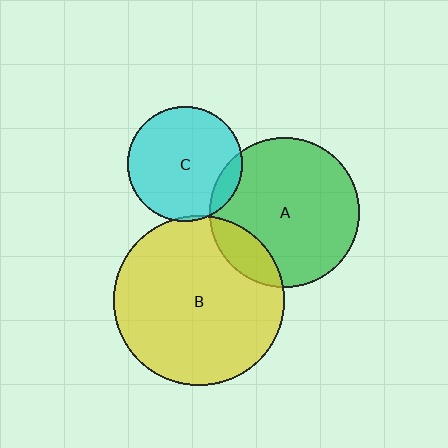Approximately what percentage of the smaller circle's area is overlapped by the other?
Approximately 5%.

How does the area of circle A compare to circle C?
Approximately 1.7 times.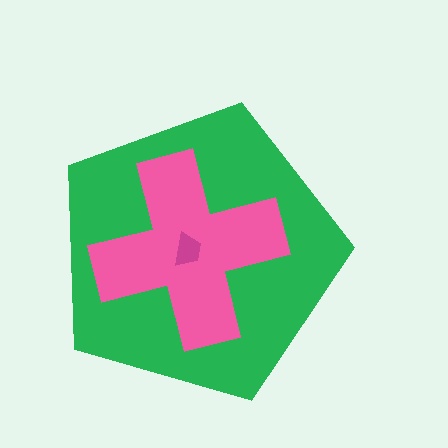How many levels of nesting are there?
3.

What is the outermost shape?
The green pentagon.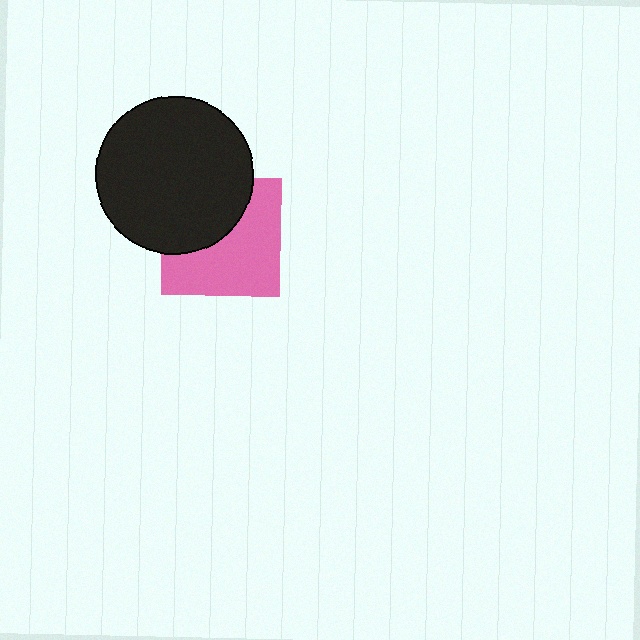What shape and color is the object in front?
The object in front is a black circle.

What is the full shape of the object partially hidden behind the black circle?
The partially hidden object is a pink square.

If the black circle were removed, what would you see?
You would see the complete pink square.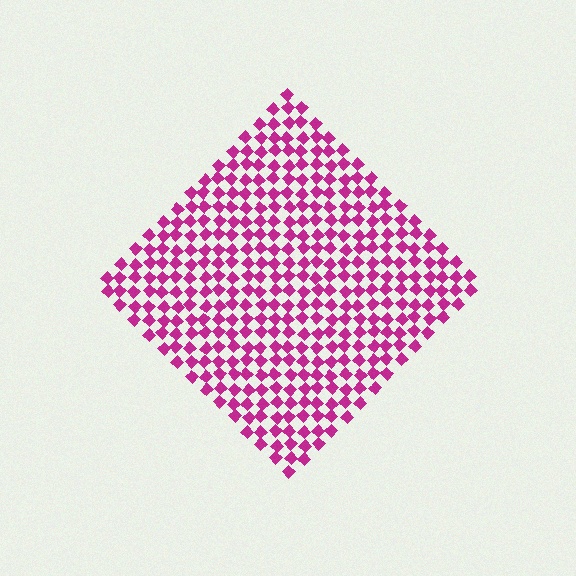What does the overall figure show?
The overall figure shows a diamond.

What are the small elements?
The small elements are diamonds.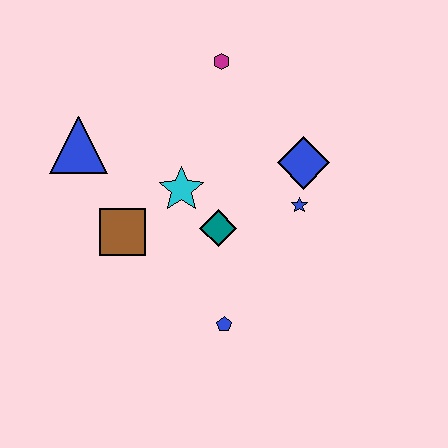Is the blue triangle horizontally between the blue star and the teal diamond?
No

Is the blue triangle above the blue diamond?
Yes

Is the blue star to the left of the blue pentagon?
No